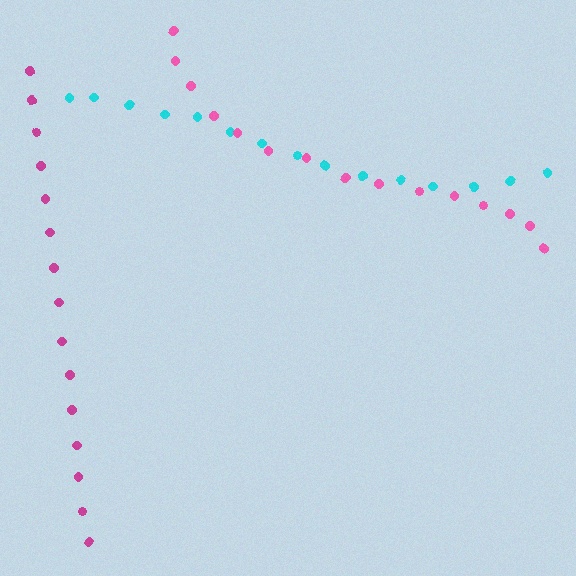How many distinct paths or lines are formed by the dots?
There are 3 distinct paths.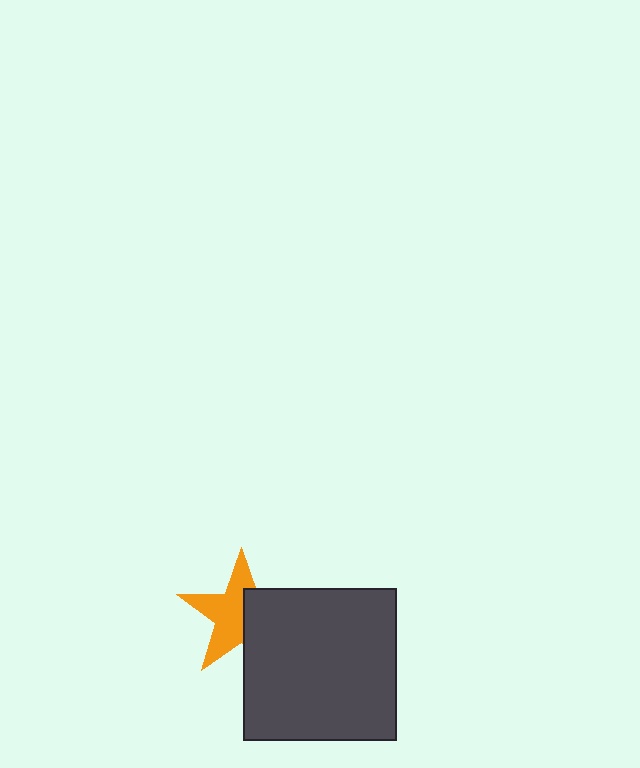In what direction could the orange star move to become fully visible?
The orange star could move left. That would shift it out from behind the dark gray square entirely.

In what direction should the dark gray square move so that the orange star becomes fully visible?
The dark gray square should move right. That is the shortest direction to clear the overlap and leave the orange star fully visible.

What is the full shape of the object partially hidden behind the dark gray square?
The partially hidden object is an orange star.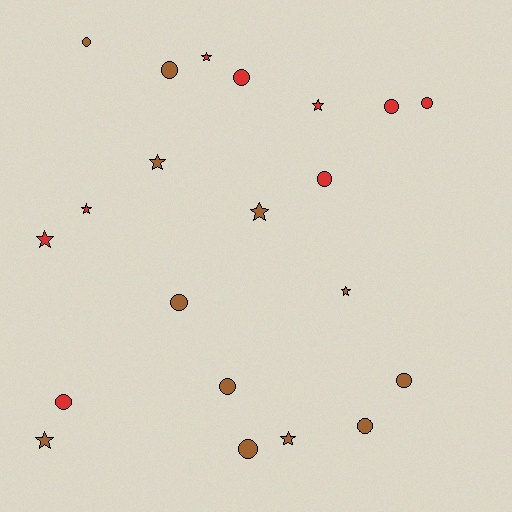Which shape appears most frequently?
Circle, with 12 objects.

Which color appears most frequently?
Brown, with 12 objects.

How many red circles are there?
There are 5 red circles.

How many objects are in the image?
There are 21 objects.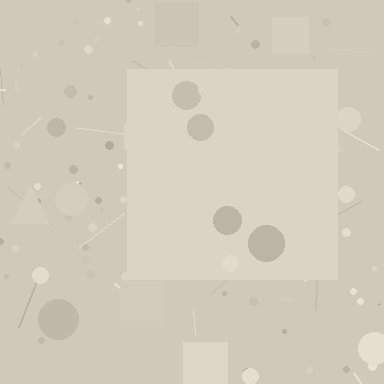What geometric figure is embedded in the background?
A square is embedded in the background.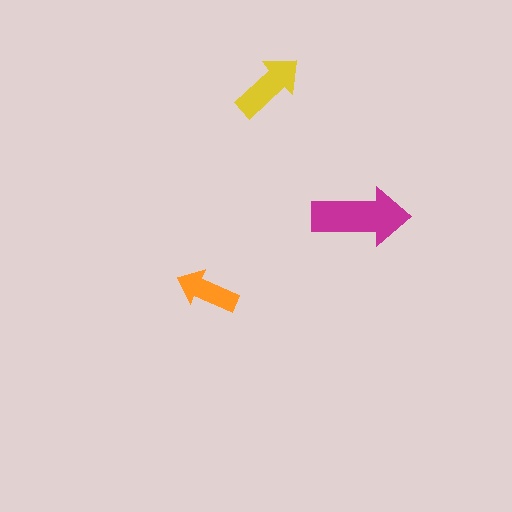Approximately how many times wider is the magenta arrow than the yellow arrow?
About 1.5 times wider.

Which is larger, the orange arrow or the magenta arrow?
The magenta one.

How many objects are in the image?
There are 3 objects in the image.